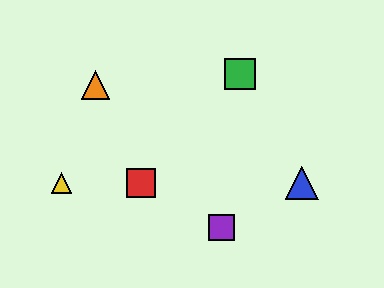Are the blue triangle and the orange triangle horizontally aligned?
No, the blue triangle is at y≈183 and the orange triangle is at y≈85.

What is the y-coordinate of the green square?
The green square is at y≈74.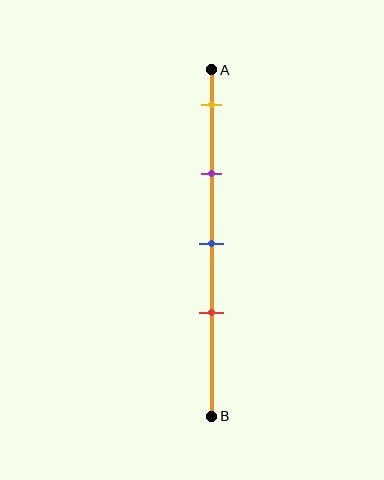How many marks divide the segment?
There are 4 marks dividing the segment.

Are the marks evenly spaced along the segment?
Yes, the marks are approximately evenly spaced.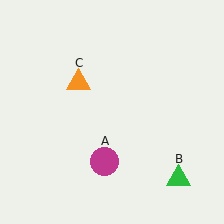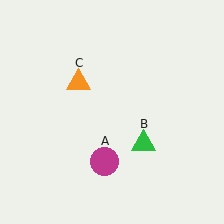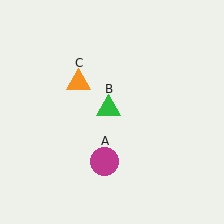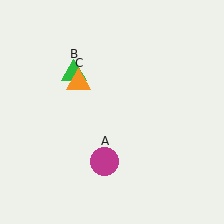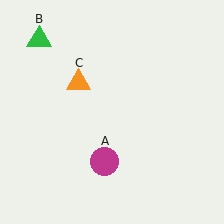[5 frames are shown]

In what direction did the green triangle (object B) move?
The green triangle (object B) moved up and to the left.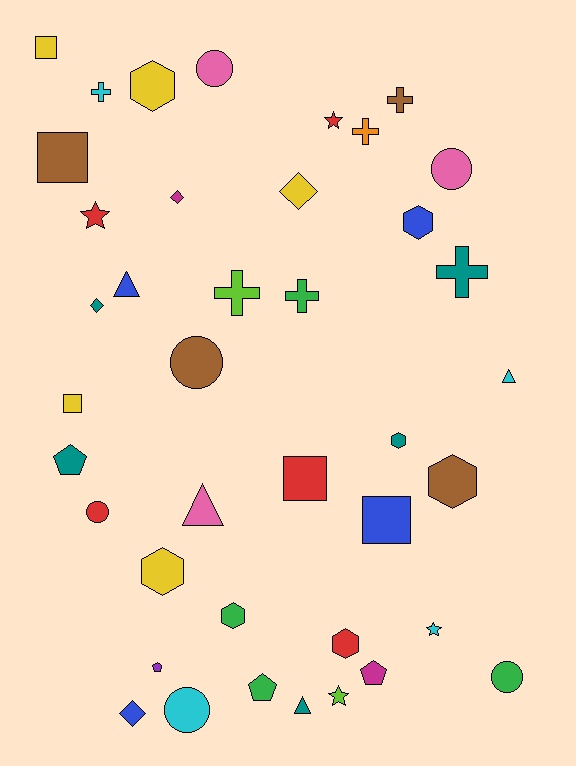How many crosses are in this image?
There are 6 crosses.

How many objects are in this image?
There are 40 objects.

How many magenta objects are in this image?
There are 2 magenta objects.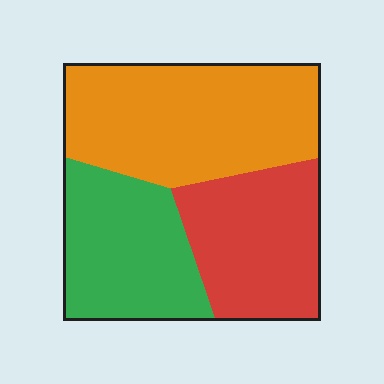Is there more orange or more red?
Orange.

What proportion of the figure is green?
Green takes up between a sixth and a third of the figure.